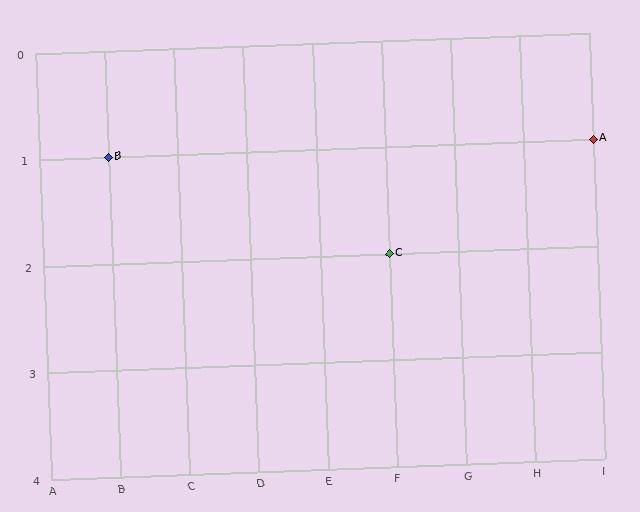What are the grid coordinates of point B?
Point B is at grid coordinates (B, 1).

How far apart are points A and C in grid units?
Points A and C are 3 columns and 1 row apart (about 3.2 grid units diagonally).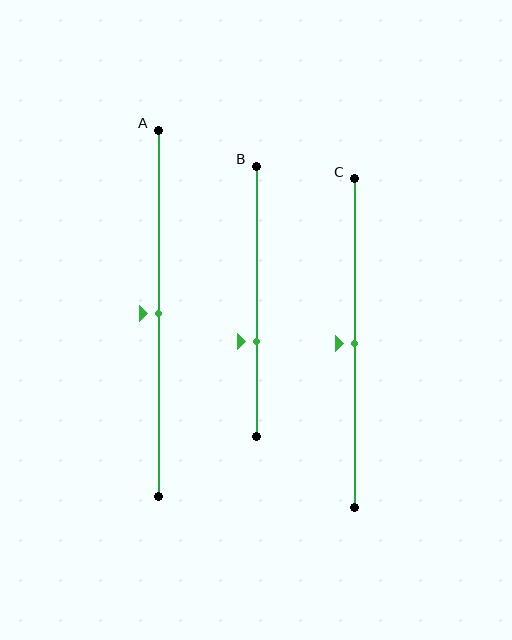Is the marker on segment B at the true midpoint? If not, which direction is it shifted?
No, the marker on segment B is shifted downward by about 15% of the segment length.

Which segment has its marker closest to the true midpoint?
Segment A has its marker closest to the true midpoint.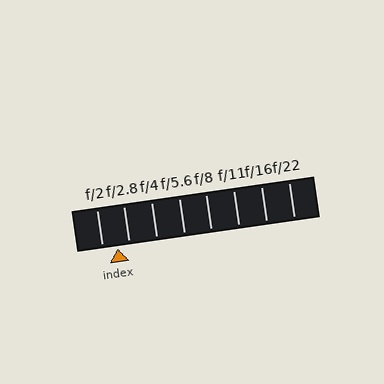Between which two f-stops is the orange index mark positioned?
The index mark is between f/2 and f/2.8.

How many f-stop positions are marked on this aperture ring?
There are 8 f-stop positions marked.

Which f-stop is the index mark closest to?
The index mark is closest to f/2.8.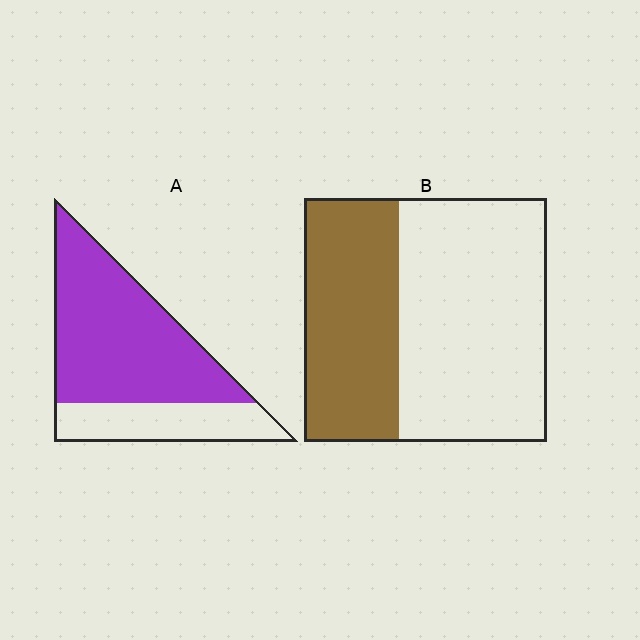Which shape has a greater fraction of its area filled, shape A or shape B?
Shape A.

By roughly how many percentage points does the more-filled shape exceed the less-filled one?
By roughly 30 percentage points (A over B).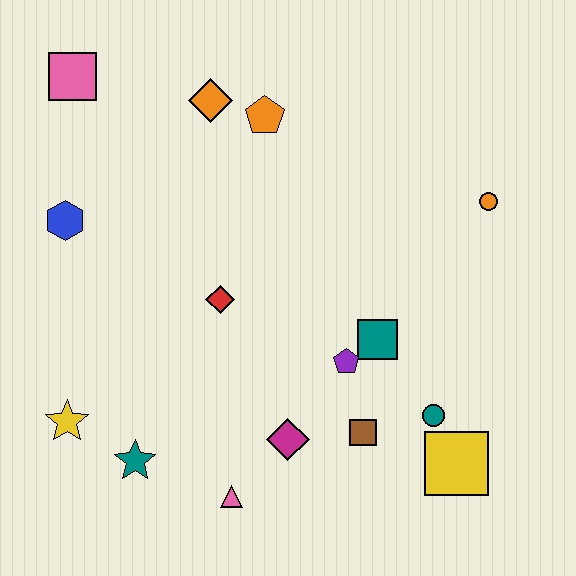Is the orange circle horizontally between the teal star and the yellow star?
No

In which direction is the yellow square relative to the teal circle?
The yellow square is below the teal circle.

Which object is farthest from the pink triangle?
The pink square is farthest from the pink triangle.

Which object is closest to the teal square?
The purple pentagon is closest to the teal square.